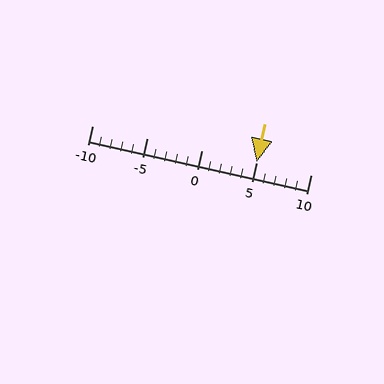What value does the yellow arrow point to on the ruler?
The yellow arrow points to approximately 5.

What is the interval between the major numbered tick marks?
The major tick marks are spaced 5 units apart.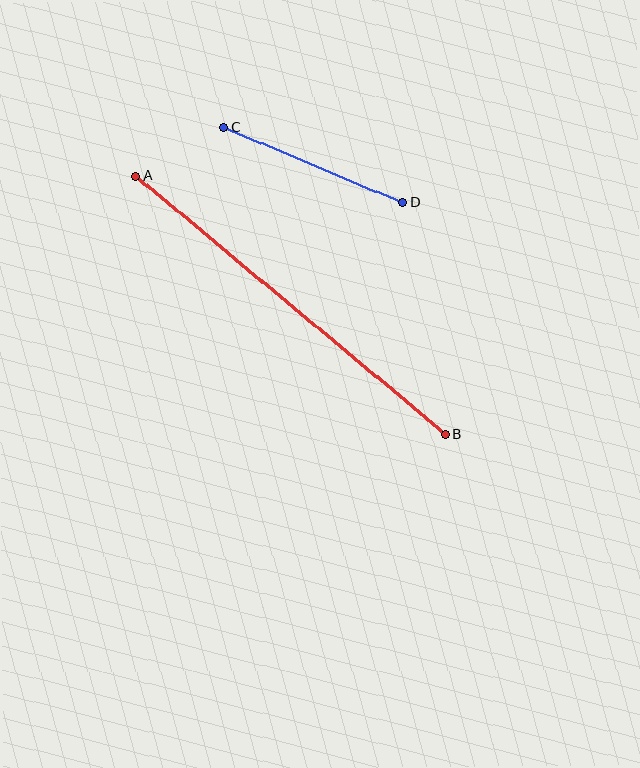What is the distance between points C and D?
The distance is approximately 195 pixels.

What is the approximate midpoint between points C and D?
The midpoint is at approximately (314, 165) pixels.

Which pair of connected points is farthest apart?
Points A and B are farthest apart.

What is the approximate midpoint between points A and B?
The midpoint is at approximately (291, 305) pixels.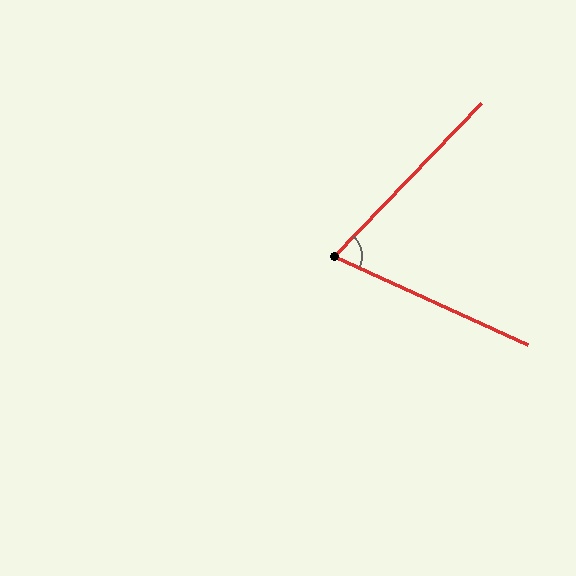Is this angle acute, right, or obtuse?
It is acute.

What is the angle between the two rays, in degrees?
Approximately 71 degrees.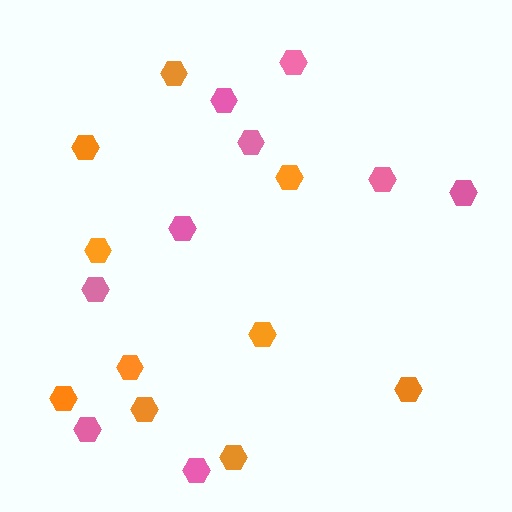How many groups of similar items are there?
There are 2 groups: one group of orange hexagons (10) and one group of pink hexagons (9).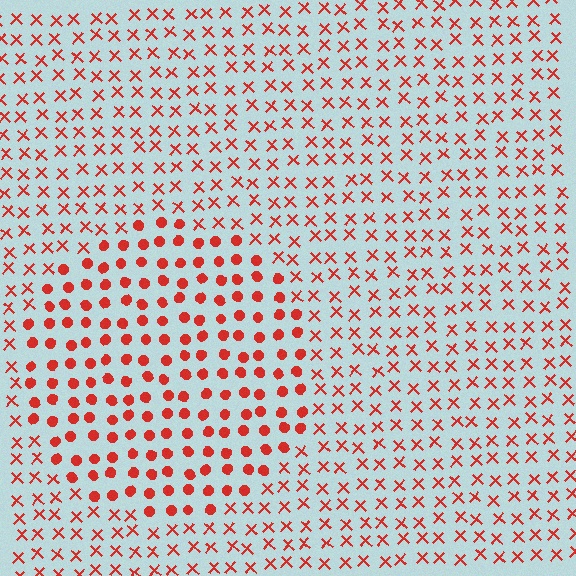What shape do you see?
I see a circle.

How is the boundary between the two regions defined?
The boundary is defined by a change in element shape: circles inside vs. X marks outside. All elements share the same color and spacing.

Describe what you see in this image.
The image is filled with small red elements arranged in a uniform grid. A circle-shaped region contains circles, while the surrounding area contains X marks. The boundary is defined purely by the change in element shape.